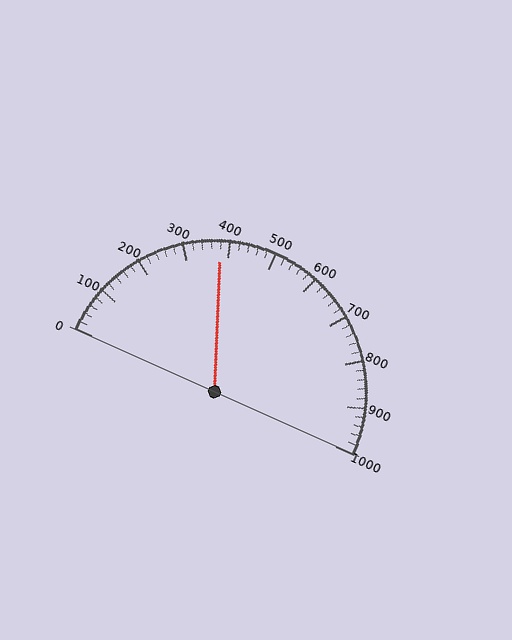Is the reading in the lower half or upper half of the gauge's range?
The reading is in the lower half of the range (0 to 1000).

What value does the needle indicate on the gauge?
The needle indicates approximately 380.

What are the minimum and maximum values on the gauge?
The gauge ranges from 0 to 1000.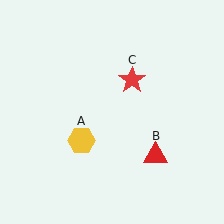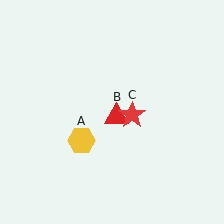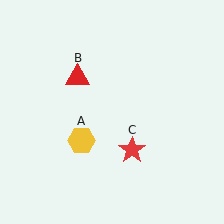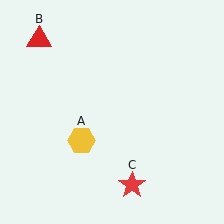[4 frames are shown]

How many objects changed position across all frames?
2 objects changed position: red triangle (object B), red star (object C).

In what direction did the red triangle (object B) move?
The red triangle (object B) moved up and to the left.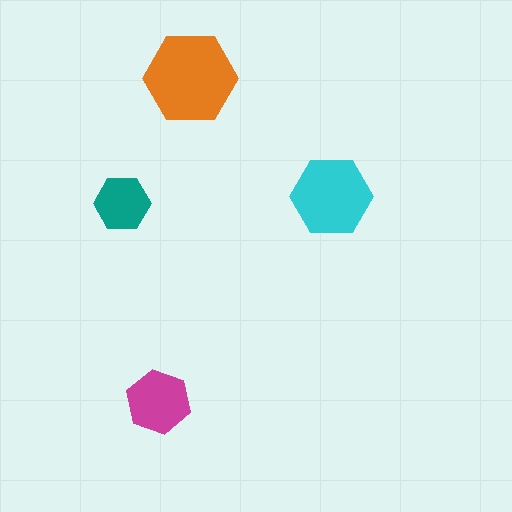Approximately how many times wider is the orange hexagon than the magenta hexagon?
About 1.5 times wider.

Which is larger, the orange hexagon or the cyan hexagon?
The orange one.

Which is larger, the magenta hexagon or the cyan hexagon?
The cyan one.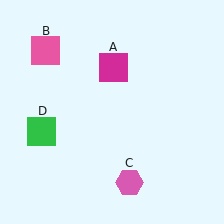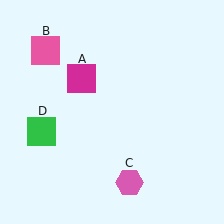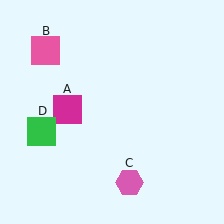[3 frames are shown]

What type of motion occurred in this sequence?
The magenta square (object A) rotated counterclockwise around the center of the scene.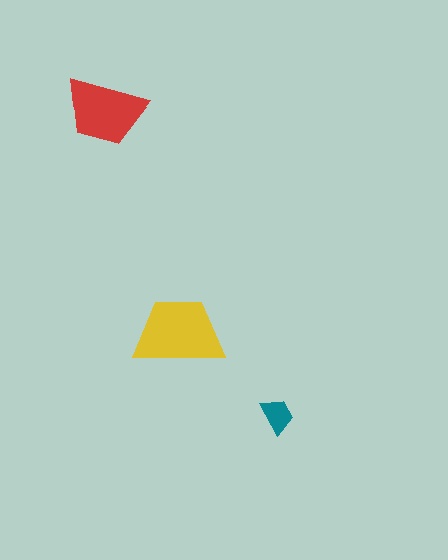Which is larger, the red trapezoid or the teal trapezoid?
The red one.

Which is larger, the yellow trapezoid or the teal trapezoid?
The yellow one.